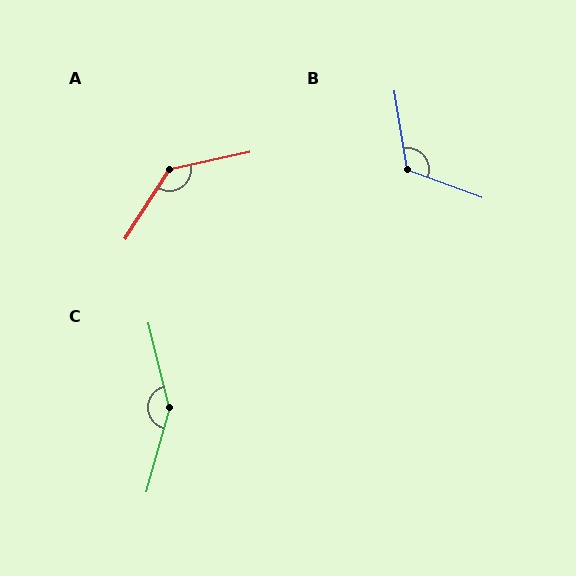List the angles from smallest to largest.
B (119°), A (135°), C (151°).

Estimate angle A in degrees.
Approximately 135 degrees.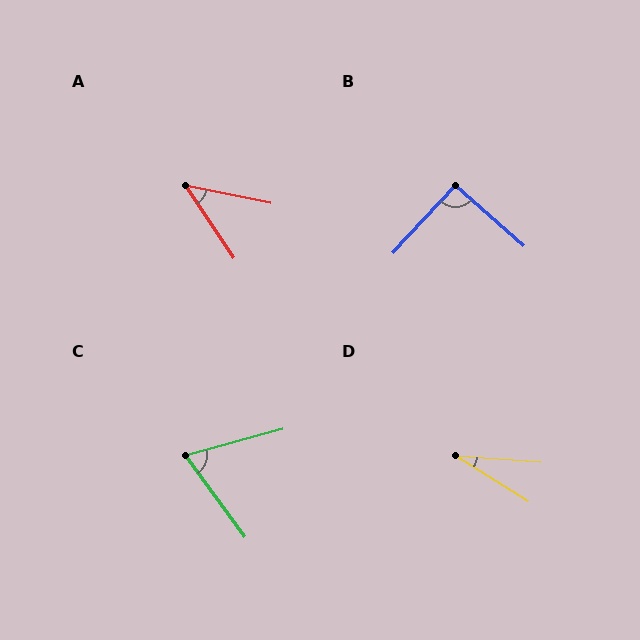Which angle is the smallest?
D, at approximately 27 degrees.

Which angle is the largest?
B, at approximately 91 degrees.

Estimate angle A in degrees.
Approximately 45 degrees.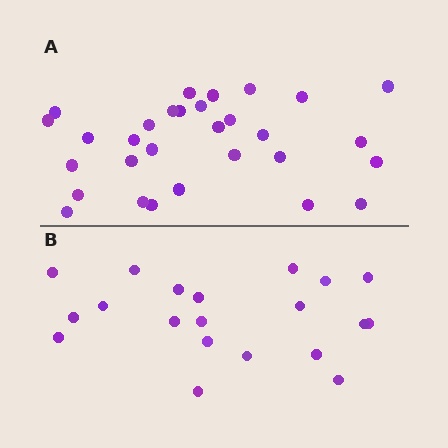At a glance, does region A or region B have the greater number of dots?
Region A (the top region) has more dots.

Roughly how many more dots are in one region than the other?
Region A has roughly 10 or so more dots than region B.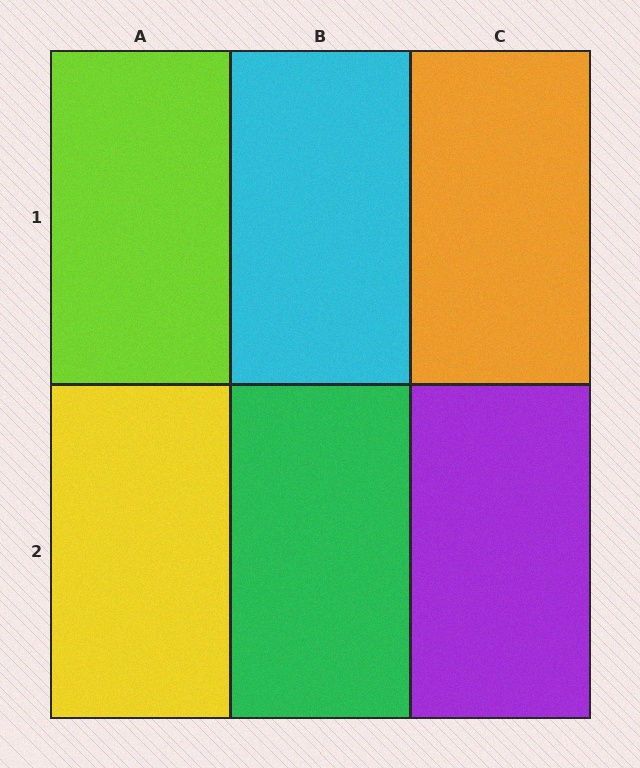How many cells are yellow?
1 cell is yellow.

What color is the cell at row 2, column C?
Purple.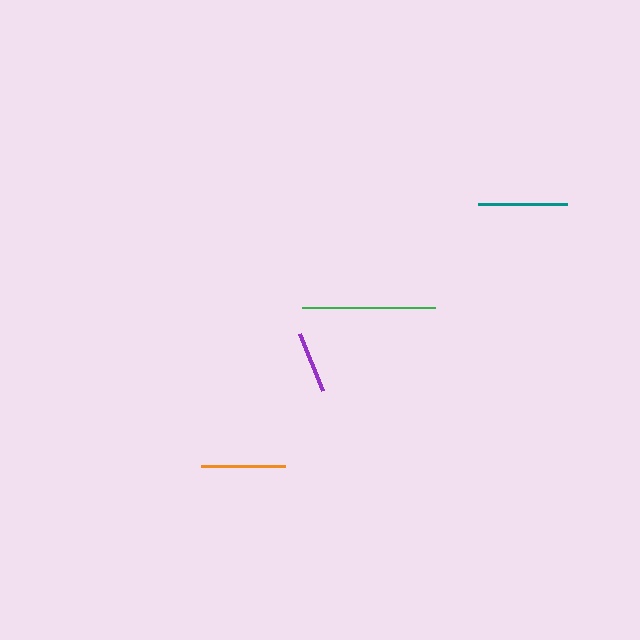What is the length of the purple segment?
The purple segment is approximately 61 pixels long.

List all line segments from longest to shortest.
From longest to shortest: green, teal, orange, purple.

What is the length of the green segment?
The green segment is approximately 134 pixels long.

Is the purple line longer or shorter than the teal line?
The teal line is longer than the purple line.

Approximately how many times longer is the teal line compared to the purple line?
The teal line is approximately 1.5 times the length of the purple line.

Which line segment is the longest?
The green line is the longest at approximately 134 pixels.